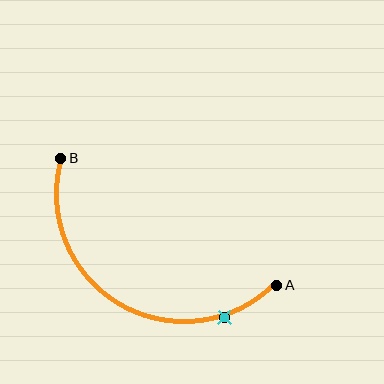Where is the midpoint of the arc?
The arc midpoint is the point on the curve farthest from the straight line joining A and B. It sits below that line.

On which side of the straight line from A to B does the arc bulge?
The arc bulges below the straight line connecting A and B.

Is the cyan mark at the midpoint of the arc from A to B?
No. The cyan mark lies on the arc but is closer to endpoint A. The arc midpoint would be at the point on the curve equidistant along the arc from both A and B.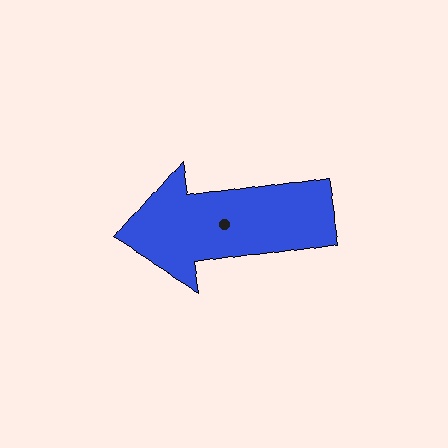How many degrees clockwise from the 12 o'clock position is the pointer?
Approximately 261 degrees.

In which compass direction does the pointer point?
West.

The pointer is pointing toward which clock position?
Roughly 9 o'clock.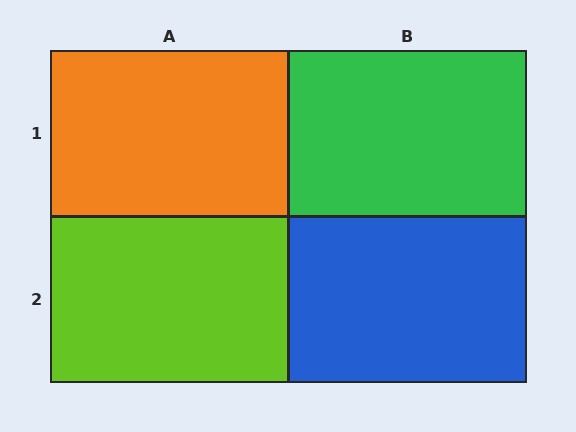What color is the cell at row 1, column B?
Green.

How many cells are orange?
1 cell is orange.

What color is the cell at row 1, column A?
Orange.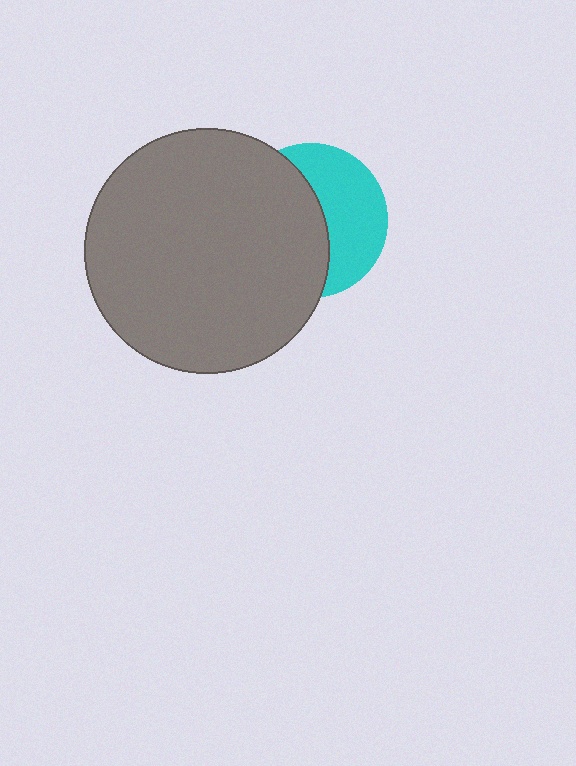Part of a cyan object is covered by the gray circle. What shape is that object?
It is a circle.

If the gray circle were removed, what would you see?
You would see the complete cyan circle.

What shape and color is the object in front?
The object in front is a gray circle.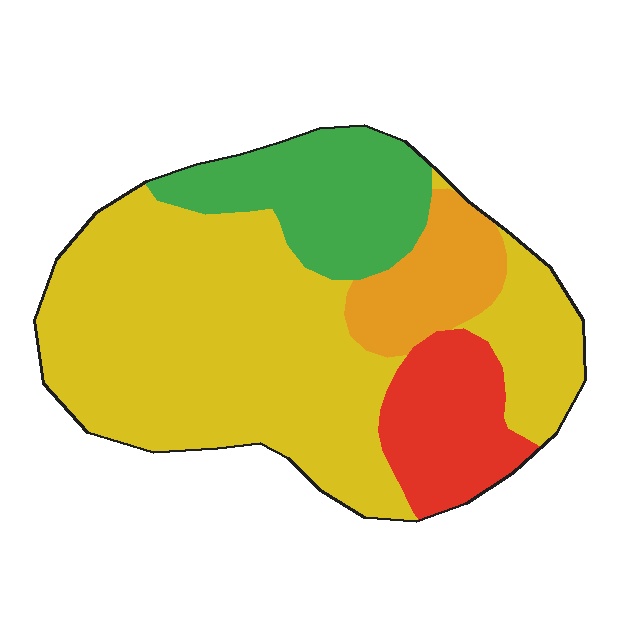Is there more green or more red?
Green.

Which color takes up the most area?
Yellow, at roughly 60%.